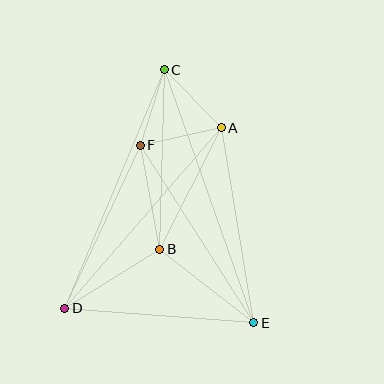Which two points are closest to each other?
Points C and F are closest to each other.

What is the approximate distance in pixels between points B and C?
The distance between B and C is approximately 180 pixels.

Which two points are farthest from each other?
Points C and E are farthest from each other.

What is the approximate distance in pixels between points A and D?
The distance between A and D is approximately 239 pixels.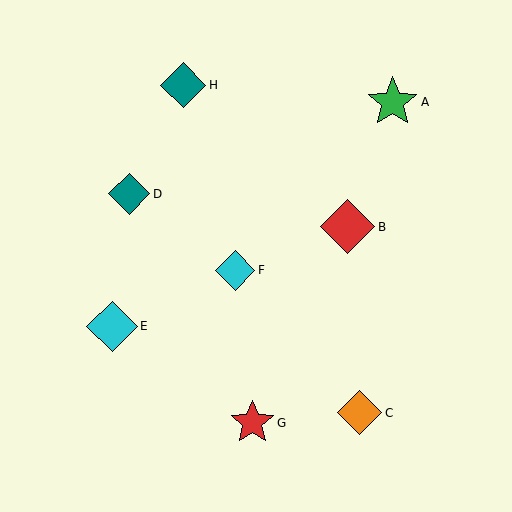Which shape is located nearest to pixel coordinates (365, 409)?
The orange diamond (labeled C) at (359, 413) is nearest to that location.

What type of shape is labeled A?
Shape A is a green star.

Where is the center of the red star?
The center of the red star is at (252, 423).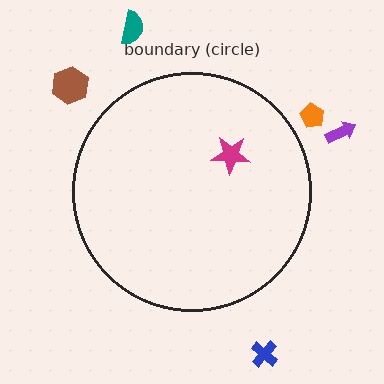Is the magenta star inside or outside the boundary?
Inside.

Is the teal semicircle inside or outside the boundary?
Outside.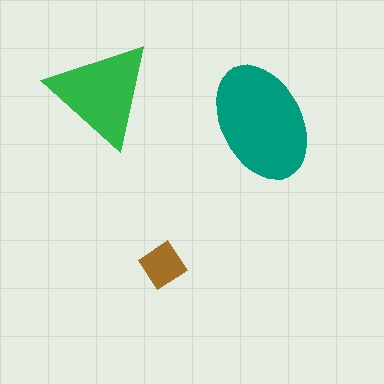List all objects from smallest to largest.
The brown diamond, the green triangle, the teal ellipse.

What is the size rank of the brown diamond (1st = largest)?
3rd.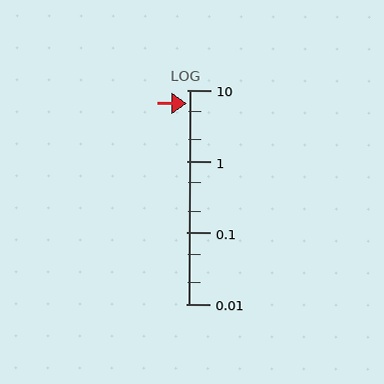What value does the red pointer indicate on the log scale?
The pointer indicates approximately 6.5.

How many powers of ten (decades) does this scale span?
The scale spans 3 decades, from 0.01 to 10.